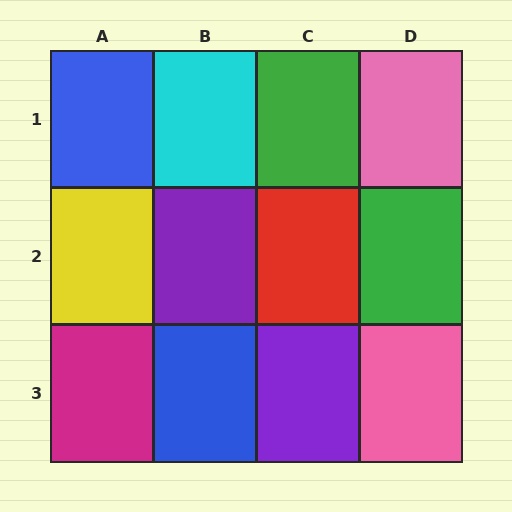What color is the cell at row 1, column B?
Cyan.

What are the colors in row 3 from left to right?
Magenta, blue, purple, pink.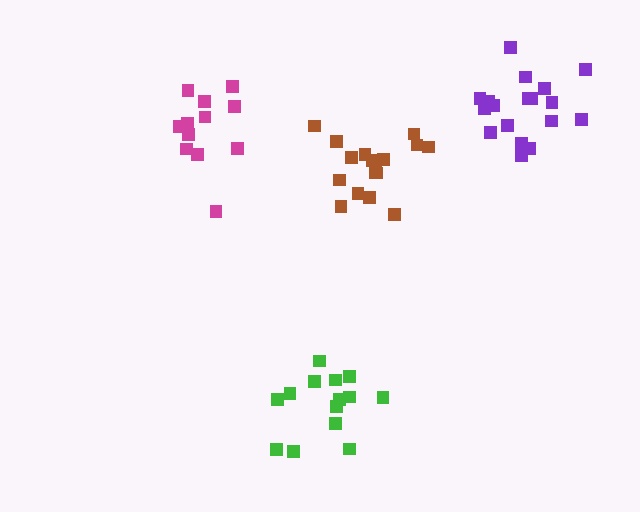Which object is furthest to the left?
The magenta cluster is leftmost.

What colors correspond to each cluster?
The clusters are colored: green, purple, magenta, brown.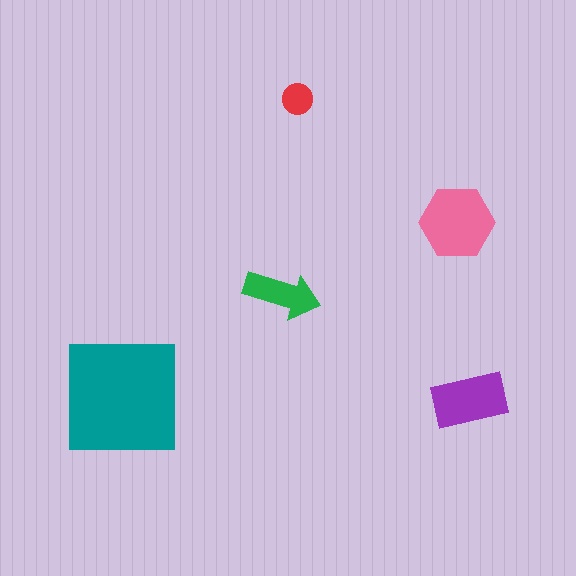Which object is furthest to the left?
The teal square is leftmost.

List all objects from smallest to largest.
The red circle, the green arrow, the purple rectangle, the pink hexagon, the teal square.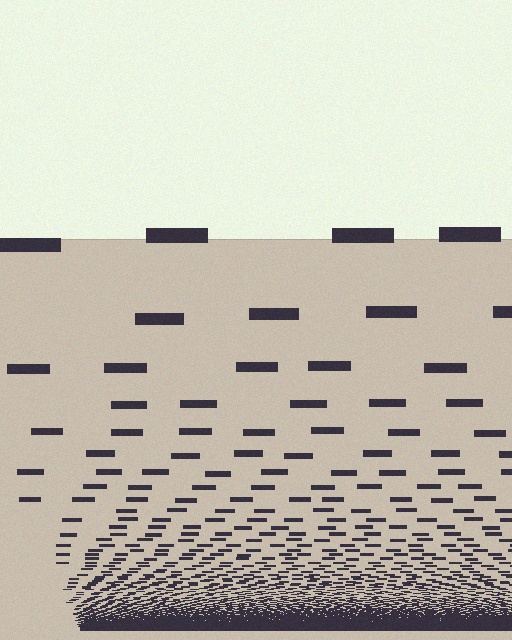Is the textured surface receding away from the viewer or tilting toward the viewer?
The surface appears to tilt toward the viewer. Texture elements get larger and sparser toward the top.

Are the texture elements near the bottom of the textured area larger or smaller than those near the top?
Smaller. The gradient is inverted — elements near the bottom are smaller and denser.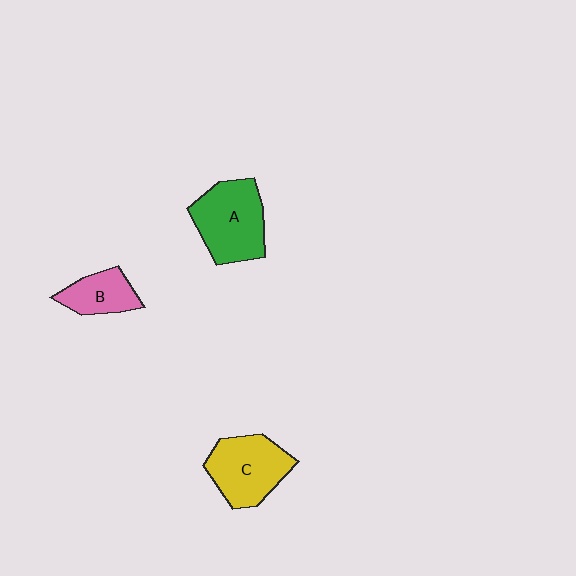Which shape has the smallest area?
Shape B (pink).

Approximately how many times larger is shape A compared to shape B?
Approximately 1.8 times.